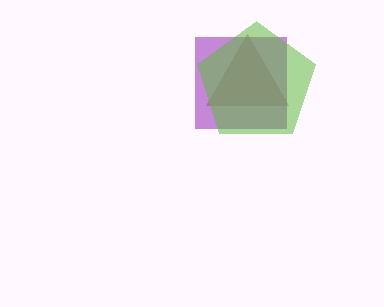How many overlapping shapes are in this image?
There are 3 overlapping shapes in the image.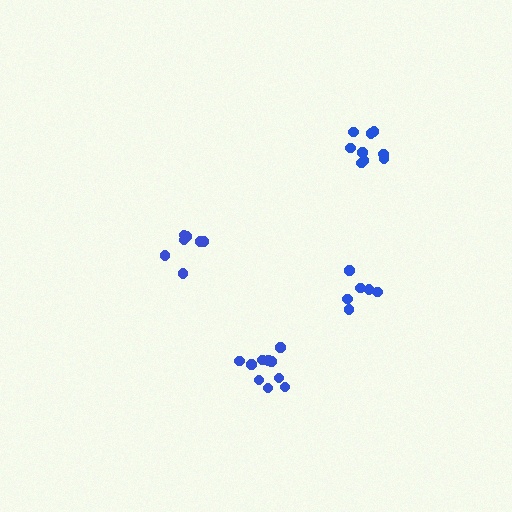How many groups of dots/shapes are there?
There are 4 groups.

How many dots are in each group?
Group 1: 10 dots, Group 2: 9 dots, Group 3: 7 dots, Group 4: 6 dots (32 total).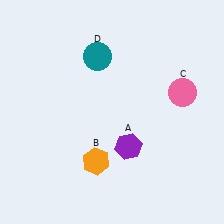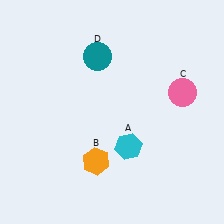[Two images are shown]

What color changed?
The hexagon (A) changed from purple in Image 1 to cyan in Image 2.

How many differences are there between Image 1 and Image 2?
There is 1 difference between the two images.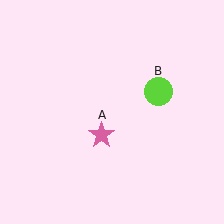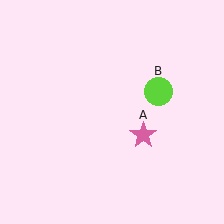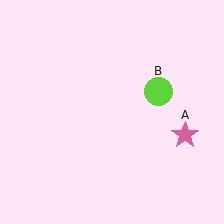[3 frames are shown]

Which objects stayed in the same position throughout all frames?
Lime circle (object B) remained stationary.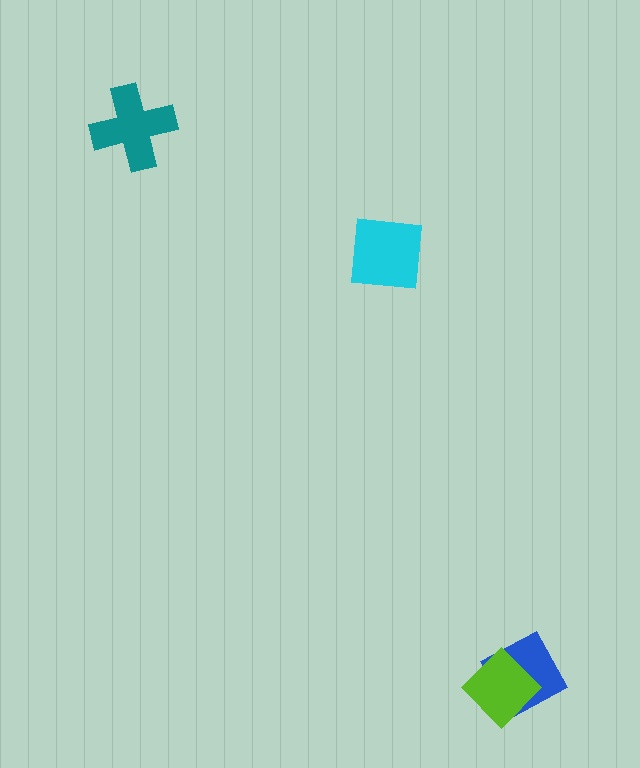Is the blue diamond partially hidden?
Yes, it is partially covered by another shape.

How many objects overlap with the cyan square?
0 objects overlap with the cyan square.